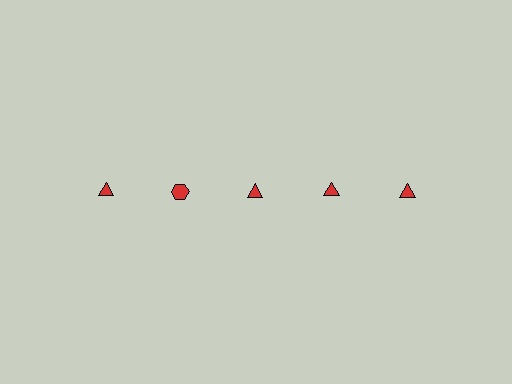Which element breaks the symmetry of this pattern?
The red hexagon in the top row, second from left column breaks the symmetry. All other shapes are red triangles.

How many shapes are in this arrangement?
There are 5 shapes arranged in a grid pattern.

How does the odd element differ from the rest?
It has a different shape: hexagon instead of triangle.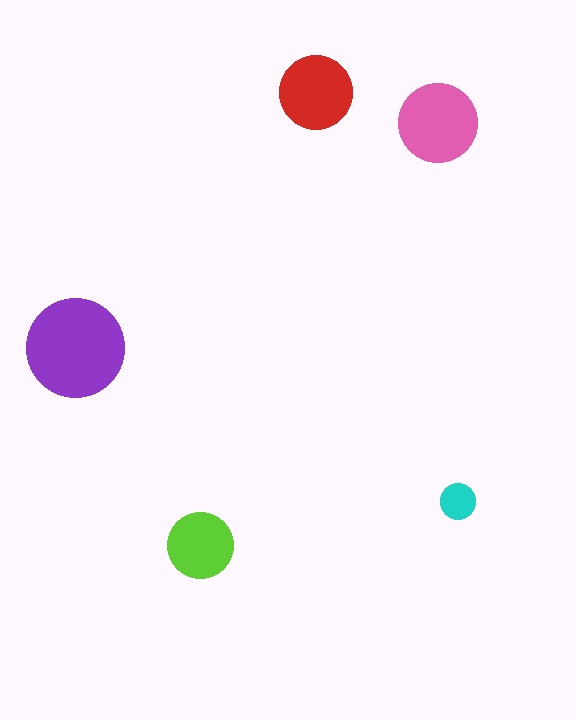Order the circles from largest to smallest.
the purple one, the pink one, the red one, the lime one, the cyan one.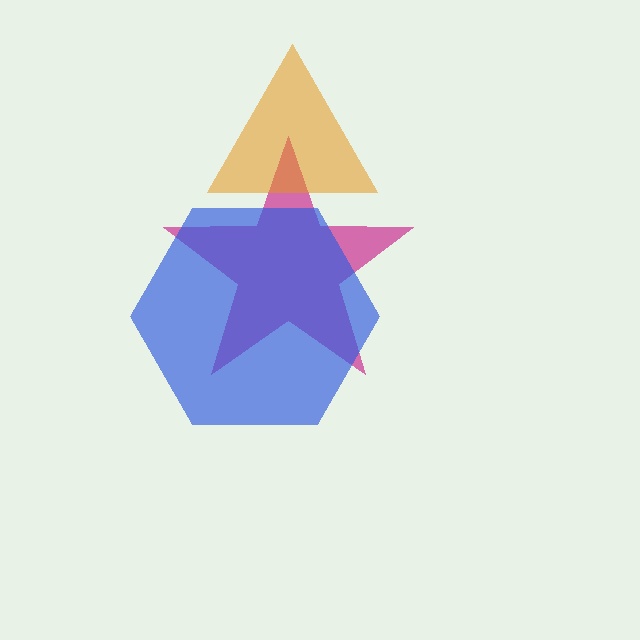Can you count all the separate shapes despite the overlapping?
Yes, there are 3 separate shapes.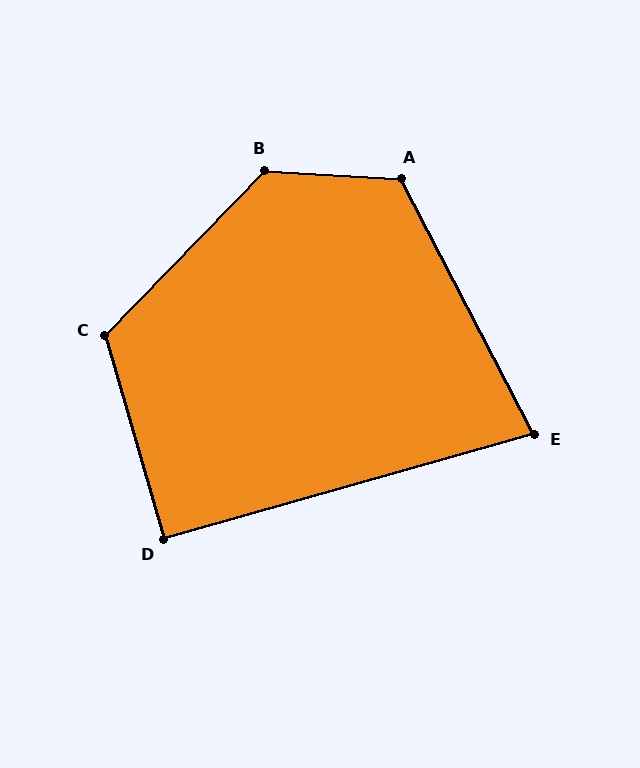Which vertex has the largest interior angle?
B, at approximately 131 degrees.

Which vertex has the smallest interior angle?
E, at approximately 78 degrees.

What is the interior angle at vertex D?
Approximately 90 degrees (approximately right).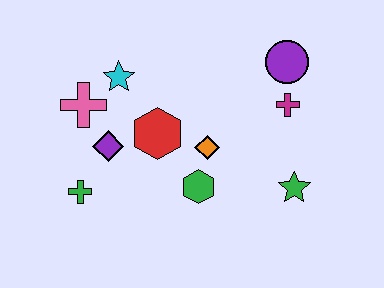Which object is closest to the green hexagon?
The orange diamond is closest to the green hexagon.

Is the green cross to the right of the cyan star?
No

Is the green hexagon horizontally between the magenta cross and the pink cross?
Yes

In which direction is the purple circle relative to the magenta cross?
The purple circle is above the magenta cross.